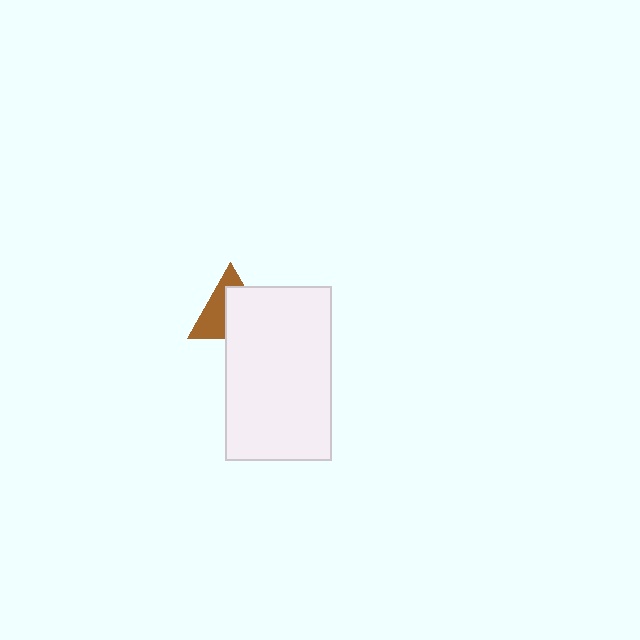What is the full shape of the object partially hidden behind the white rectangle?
The partially hidden object is a brown triangle.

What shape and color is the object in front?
The object in front is a white rectangle.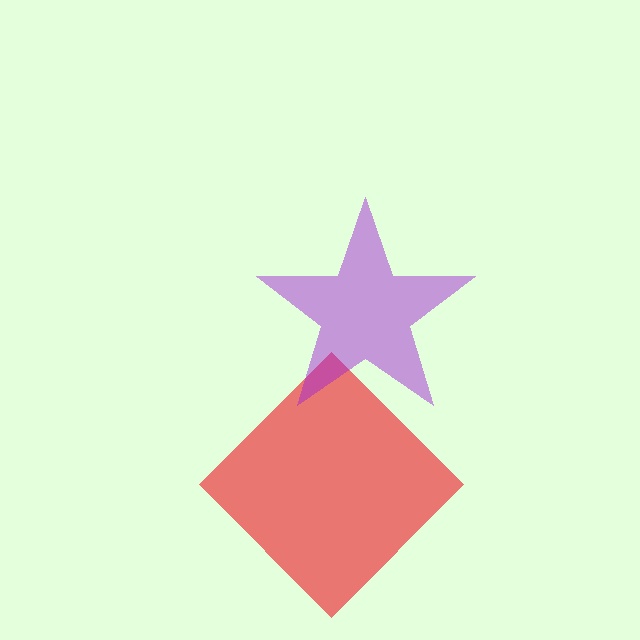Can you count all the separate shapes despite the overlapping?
Yes, there are 2 separate shapes.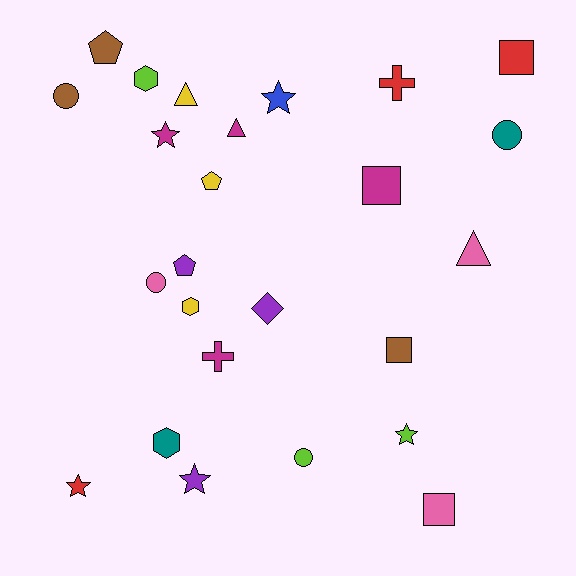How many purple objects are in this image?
There are 3 purple objects.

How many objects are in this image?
There are 25 objects.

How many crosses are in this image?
There are 2 crosses.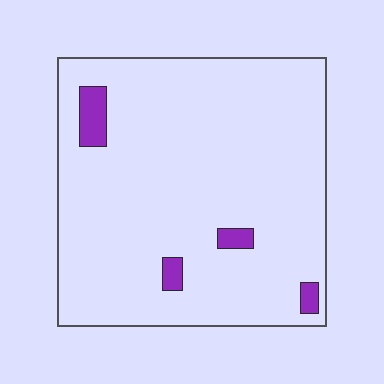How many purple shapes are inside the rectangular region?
4.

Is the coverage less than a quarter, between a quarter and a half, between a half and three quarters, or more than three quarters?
Less than a quarter.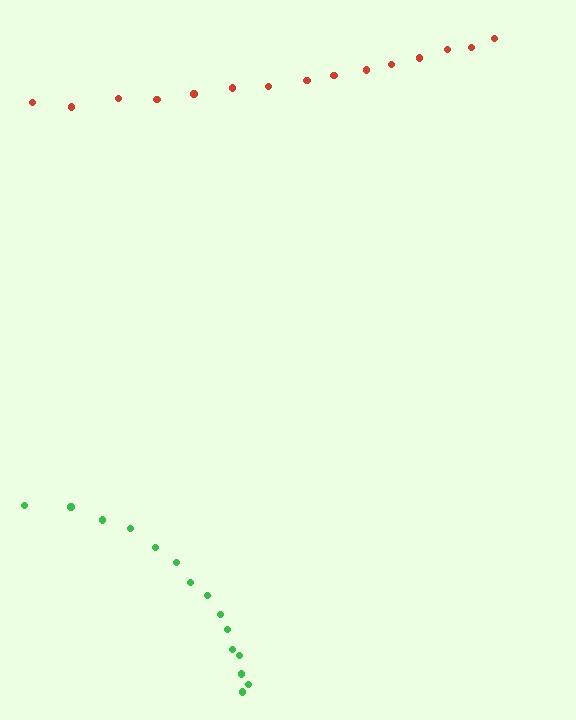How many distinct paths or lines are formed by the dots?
There are 2 distinct paths.